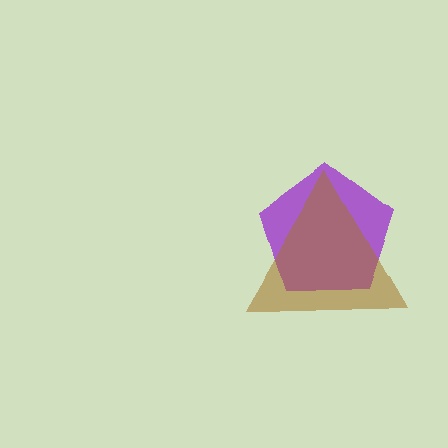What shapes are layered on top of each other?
The layered shapes are: a purple pentagon, a brown triangle.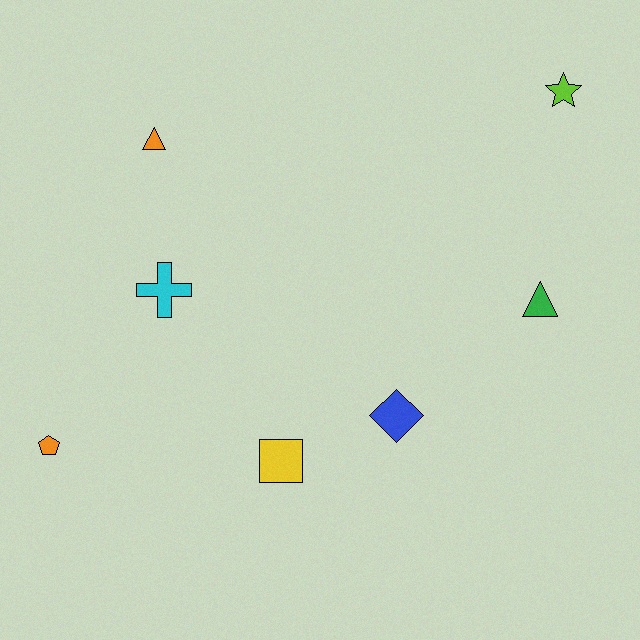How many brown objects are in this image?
There are no brown objects.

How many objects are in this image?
There are 7 objects.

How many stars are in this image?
There is 1 star.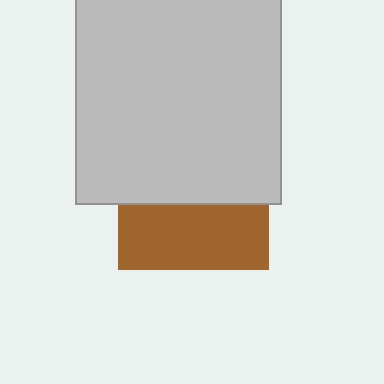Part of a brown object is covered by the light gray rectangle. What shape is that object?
It is a square.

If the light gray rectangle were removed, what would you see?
You would see the complete brown square.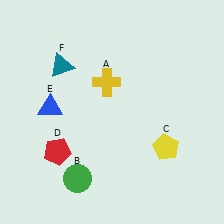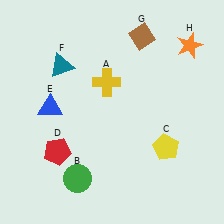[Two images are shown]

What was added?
A brown diamond (G), an orange star (H) were added in Image 2.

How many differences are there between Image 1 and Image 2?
There are 2 differences between the two images.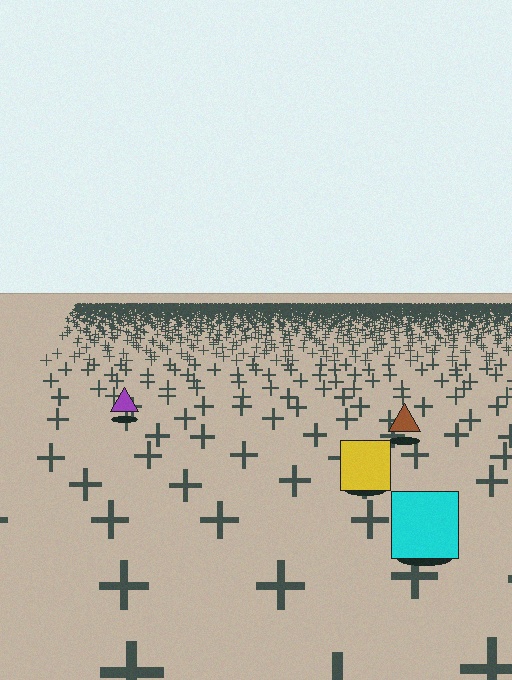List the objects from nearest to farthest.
From nearest to farthest: the cyan square, the yellow square, the brown triangle, the purple triangle.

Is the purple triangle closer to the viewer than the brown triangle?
No. The brown triangle is closer — you can tell from the texture gradient: the ground texture is coarser near it.